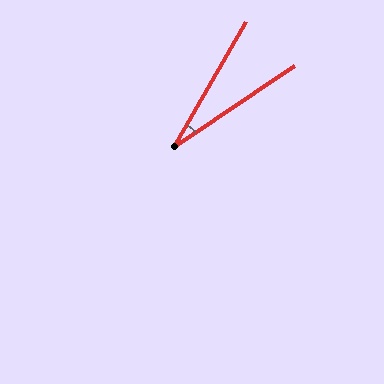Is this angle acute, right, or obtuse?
It is acute.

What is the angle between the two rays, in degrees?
Approximately 26 degrees.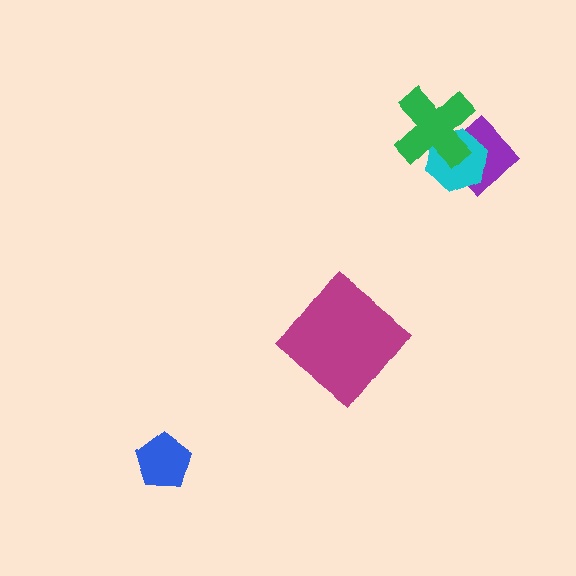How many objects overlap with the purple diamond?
2 objects overlap with the purple diamond.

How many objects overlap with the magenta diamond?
0 objects overlap with the magenta diamond.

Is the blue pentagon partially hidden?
No, no other shape covers it.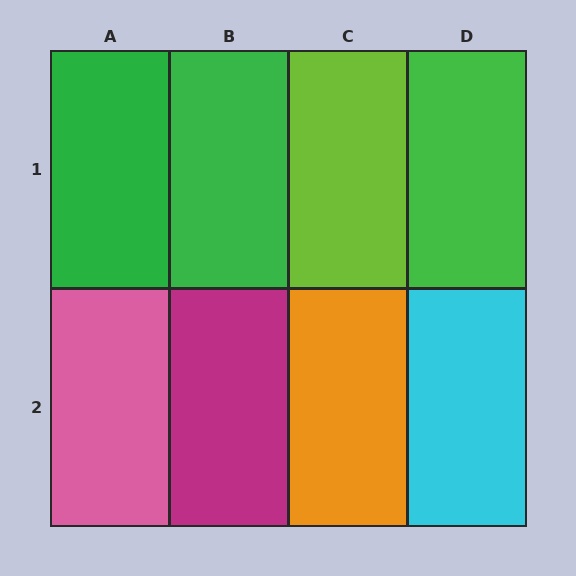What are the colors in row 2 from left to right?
Pink, magenta, orange, cyan.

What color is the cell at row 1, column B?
Green.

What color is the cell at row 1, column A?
Green.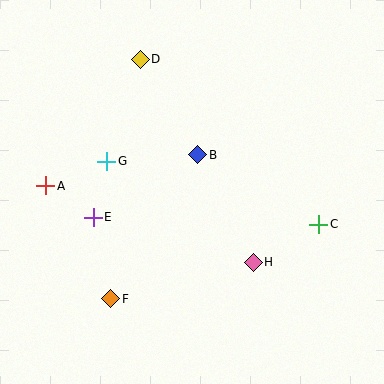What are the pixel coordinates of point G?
Point G is at (107, 161).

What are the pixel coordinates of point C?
Point C is at (319, 224).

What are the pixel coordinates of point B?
Point B is at (198, 155).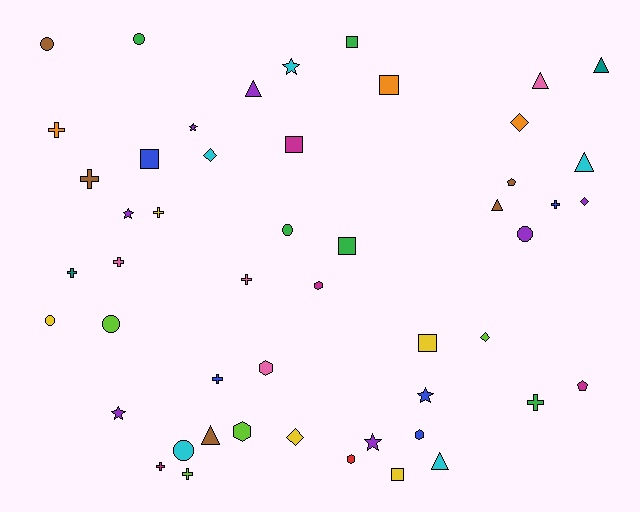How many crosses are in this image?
There are 11 crosses.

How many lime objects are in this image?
There are 4 lime objects.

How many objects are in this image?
There are 50 objects.